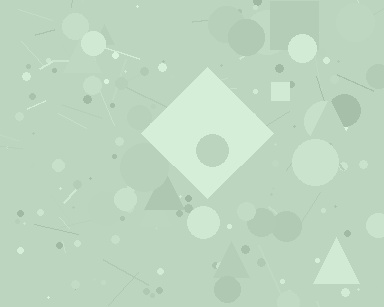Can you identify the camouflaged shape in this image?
The camouflaged shape is a diamond.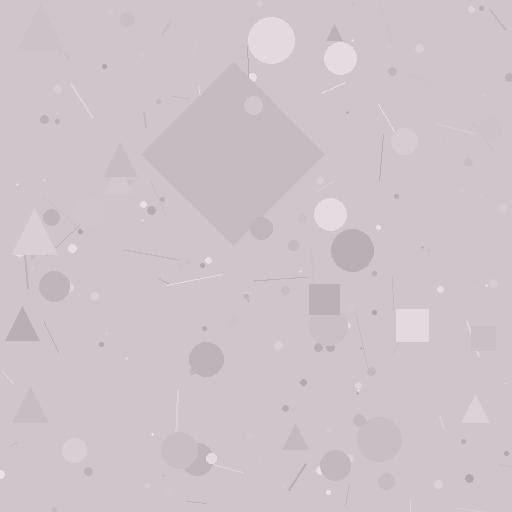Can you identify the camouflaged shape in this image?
The camouflaged shape is a diamond.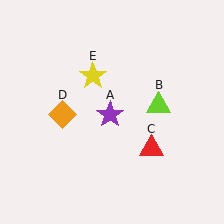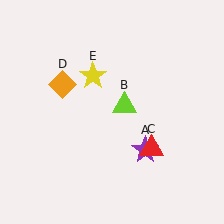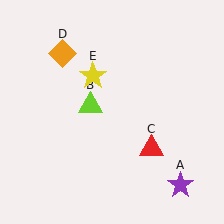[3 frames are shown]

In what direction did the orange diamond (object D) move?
The orange diamond (object D) moved up.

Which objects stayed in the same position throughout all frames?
Red triangle (object C) and yellow star (object E) remained stationary.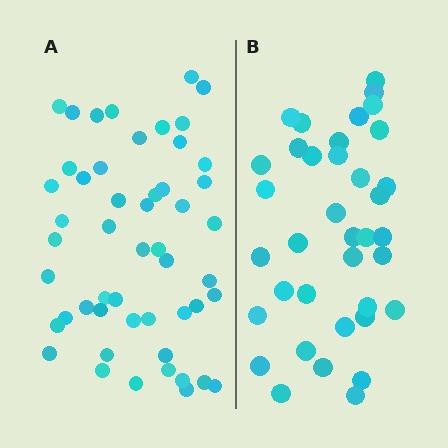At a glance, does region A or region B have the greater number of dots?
Region A (the left region) has more dots.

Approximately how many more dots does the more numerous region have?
Region A has approximately 15 more dots than region B.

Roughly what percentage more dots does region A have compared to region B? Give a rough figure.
About 40% more.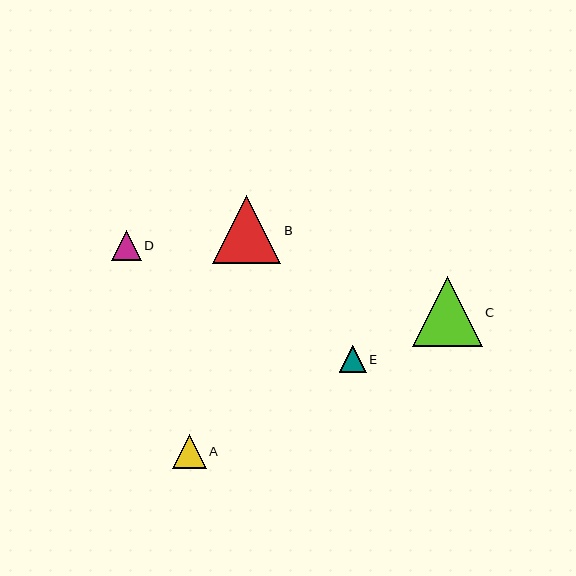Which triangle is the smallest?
Triangle E is the smallest with a size of approximately 27 pixels.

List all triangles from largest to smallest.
From largest to smallest: C, B, A, D, E.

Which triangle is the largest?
Triangle C is the largest with a size of approximately 70 pixels.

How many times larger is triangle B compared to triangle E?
Triangle B is approximately 2.6 times the size of triangle E.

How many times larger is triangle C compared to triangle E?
Triangle C is approximately 2.6 times the size of triangle E.